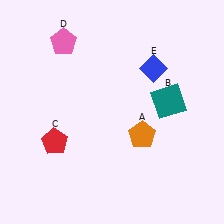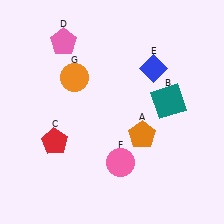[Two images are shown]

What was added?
A pink circle (F), an orange circle (G) were added in Image 2.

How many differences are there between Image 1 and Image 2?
There are 2 differences between the two images.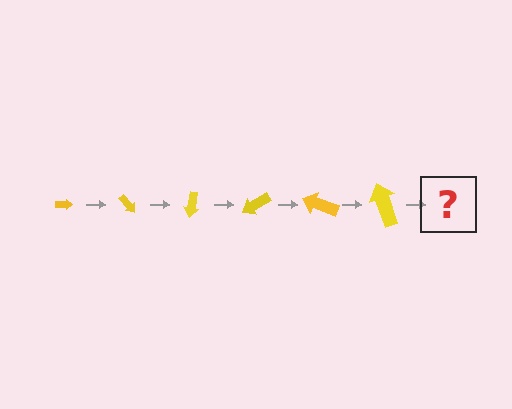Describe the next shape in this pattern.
It should be an arrow, larger than the previous one and rotated 300 degrees from the start.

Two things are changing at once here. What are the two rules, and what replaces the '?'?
The two rules are that the arrow grows larger each step and it rotates 50 degrees each step. The '?' should be an arrow, larger than the previous one and rotated 300 degrees from the start.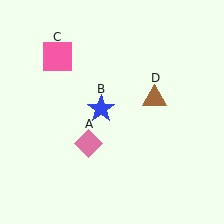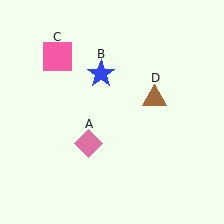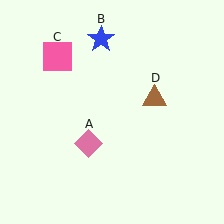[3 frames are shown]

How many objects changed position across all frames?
1 object changed position: blue star (object B).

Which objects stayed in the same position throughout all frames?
Pink diamond (object A) and pink square (object C) and brown triangle (object D) remained stationary.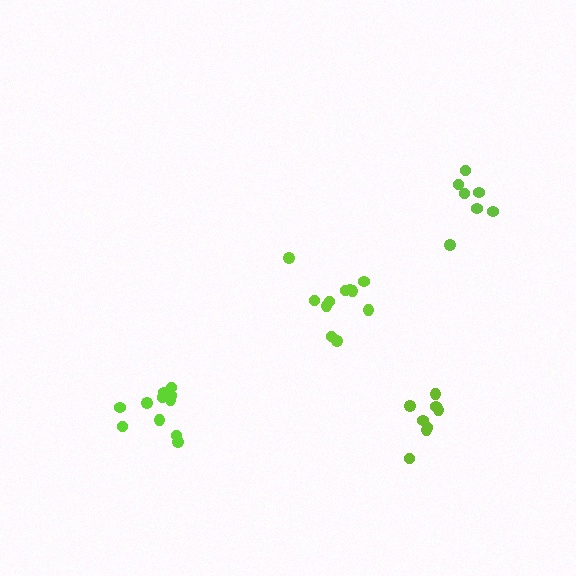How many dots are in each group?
Group 1: 8 dots, Group 2: 11 dots, Group 3: 7 dots, Group 4: 11 dots (37 total).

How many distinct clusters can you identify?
There are 4 distinct clusters.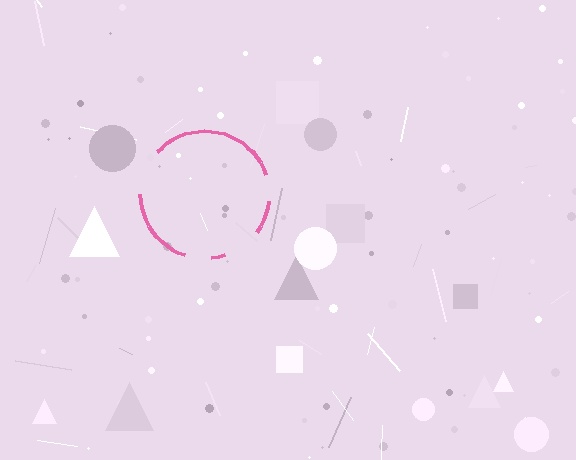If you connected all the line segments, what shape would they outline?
They would outline a circle.